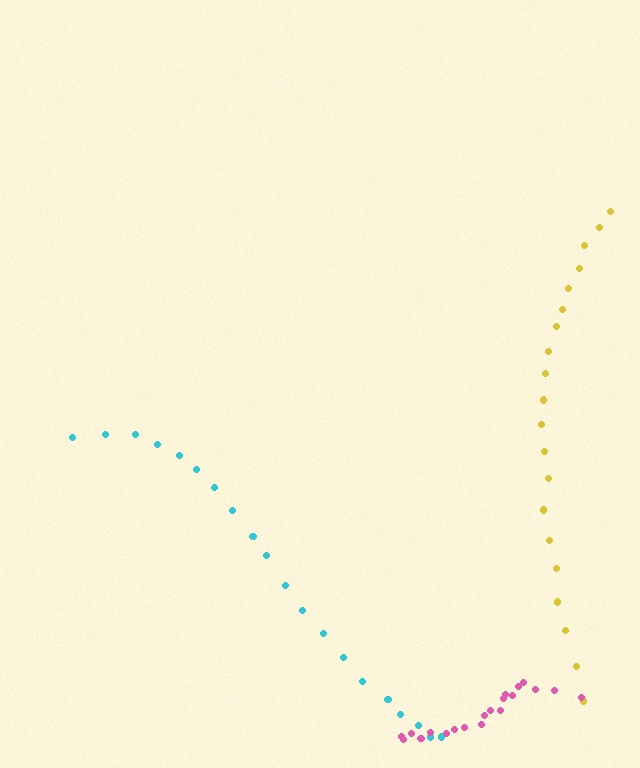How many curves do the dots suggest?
There are 3 distinct paths.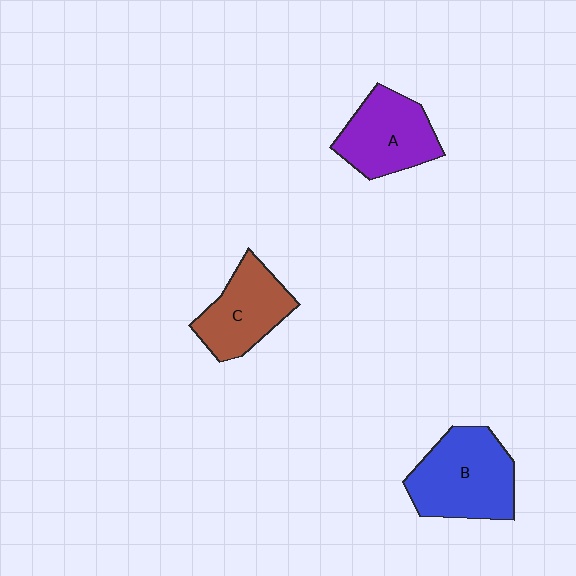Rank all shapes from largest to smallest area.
From largest to smallest: B (blue), A (purple), C (brown).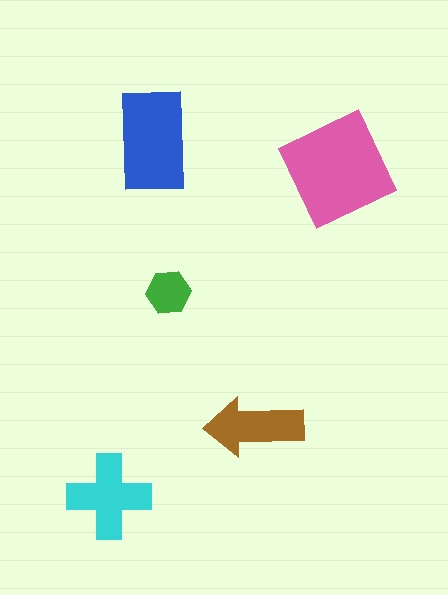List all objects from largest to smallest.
The pink diamond, the blue rectangle, the cyan cross, the brown arrow, the green hexagon.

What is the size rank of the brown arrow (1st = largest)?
4th.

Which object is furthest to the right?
The pink diamond is rightmost.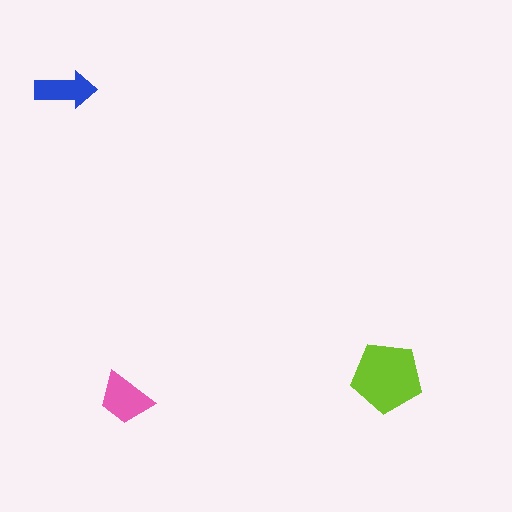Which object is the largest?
The lime pentagon.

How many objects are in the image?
There are 3 objects in the image.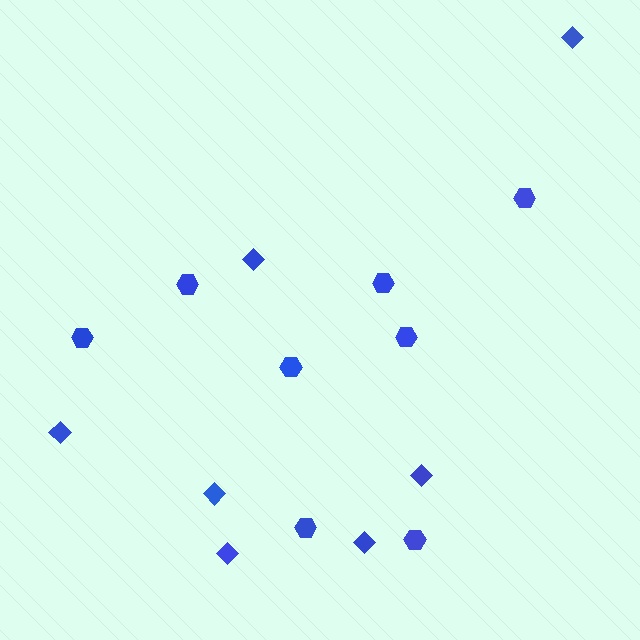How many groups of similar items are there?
There are 2 groups: one group of diamonds (7) and one group of hexagons (8).